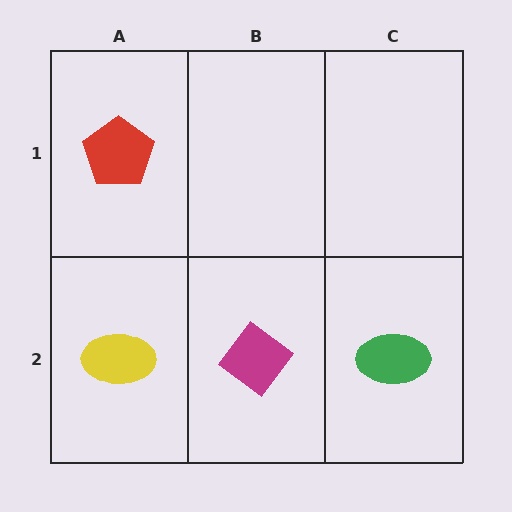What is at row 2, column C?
A green ellipse.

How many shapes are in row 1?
1 shape.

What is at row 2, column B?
A magenta diamond.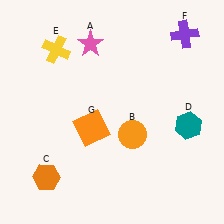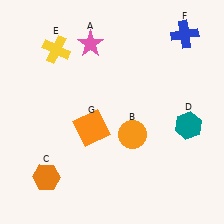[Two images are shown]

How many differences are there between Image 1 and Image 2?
There is 1 difference between the two images.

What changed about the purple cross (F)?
In Image 1, F is purple. In Image 2, it changed to blue.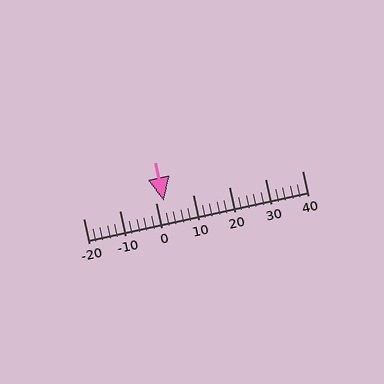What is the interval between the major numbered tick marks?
The major tick marks are spaced 10 units apart.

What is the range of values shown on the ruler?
The ruler shows values from -20 to 40.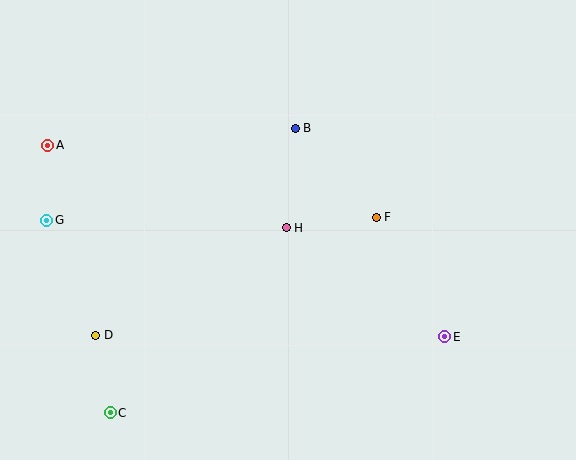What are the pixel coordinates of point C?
Point C is at (110, 413).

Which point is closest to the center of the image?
Point H at (286, 228) is closest to the center.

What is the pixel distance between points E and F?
The distance between E and F is 138 pixels.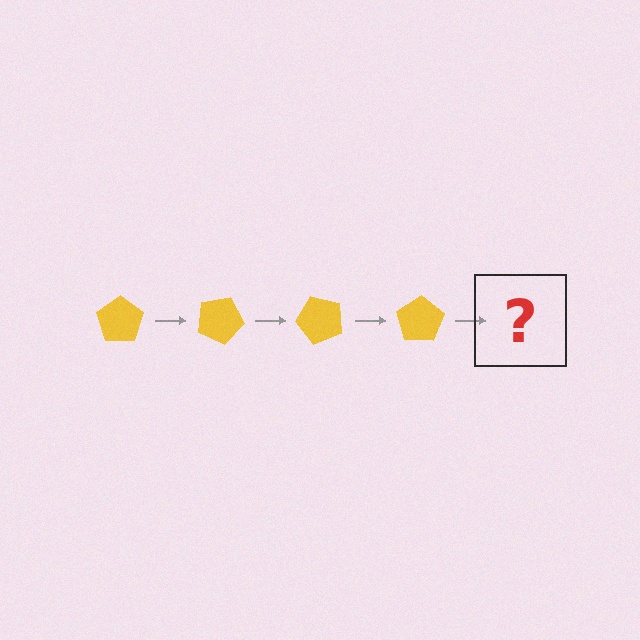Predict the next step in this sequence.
The next step is a yellow pentagon rotated 100 degrees.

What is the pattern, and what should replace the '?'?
The pattern is that the pentagon rotates 25 degrees each step. The '?' should be a yellow pentagon rotated 100 degrees.